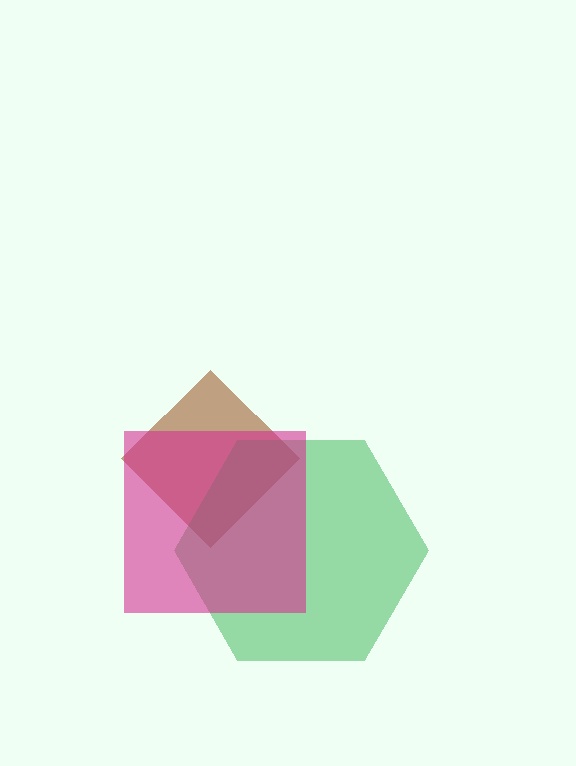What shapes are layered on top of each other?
The layered shapes are: a brown diamond, a green hexagon, a magenta square.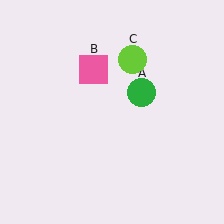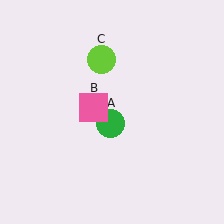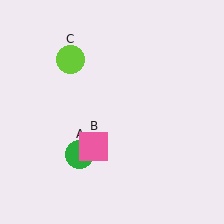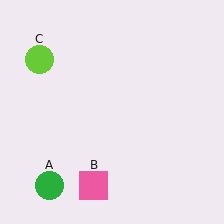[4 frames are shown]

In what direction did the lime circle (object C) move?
The lime circle (object C) moved left.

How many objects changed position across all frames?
3 objects changed position: green circle (object A), pink square (object B), lime circle (object C).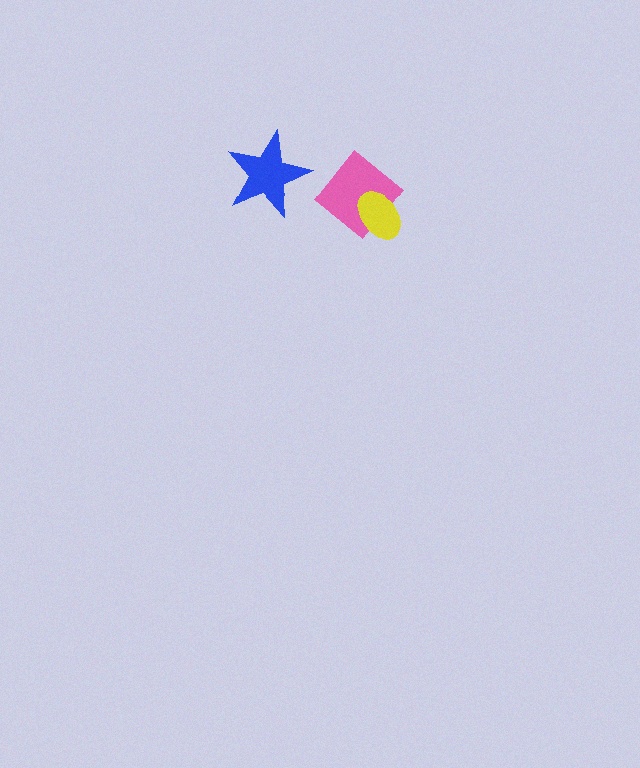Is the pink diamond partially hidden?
Yes, it is partially covered by another shape.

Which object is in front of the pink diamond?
The yellow ellipse is in front of the pink diamond.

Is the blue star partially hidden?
No, no other shape covers it.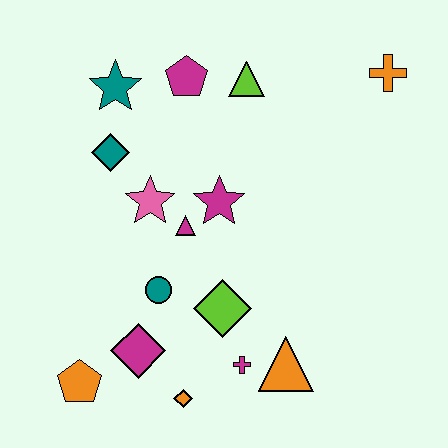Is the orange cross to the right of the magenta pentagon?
Yes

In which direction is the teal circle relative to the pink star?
The teal circle is below the pink star.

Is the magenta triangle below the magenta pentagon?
Yes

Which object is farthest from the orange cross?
The orange pentagon is farthest from the orange cross.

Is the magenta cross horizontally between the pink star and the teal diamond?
No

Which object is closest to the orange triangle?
The magenta cross is closest to the orange triangle.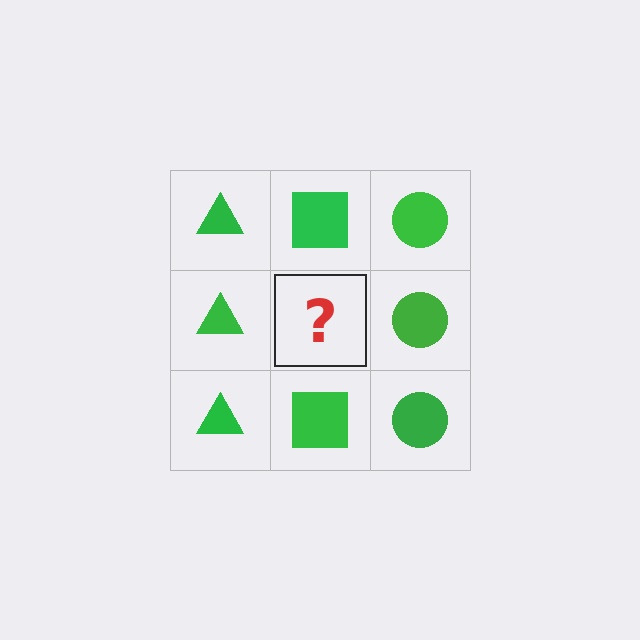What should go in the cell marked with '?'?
The missing cell should contain a green square.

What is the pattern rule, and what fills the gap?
The rule is that each column has a consistent shape. The gap should be filled with a green square.